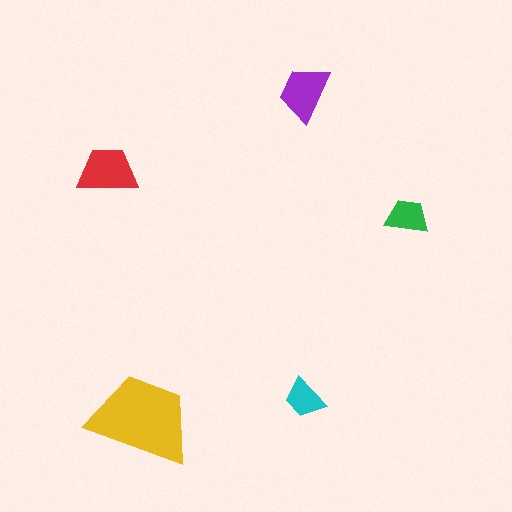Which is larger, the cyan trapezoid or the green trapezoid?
The green one.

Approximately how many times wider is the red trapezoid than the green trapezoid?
About 1.5 times wider.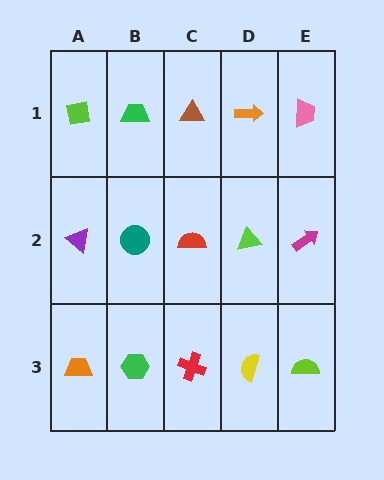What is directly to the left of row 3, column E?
A yellow semicircle.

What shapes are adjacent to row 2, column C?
A brown triangle (row 1, column C), a red cross (row 3, column C), a teal circle (row 2, column B), a lime triangle (row 2, column D).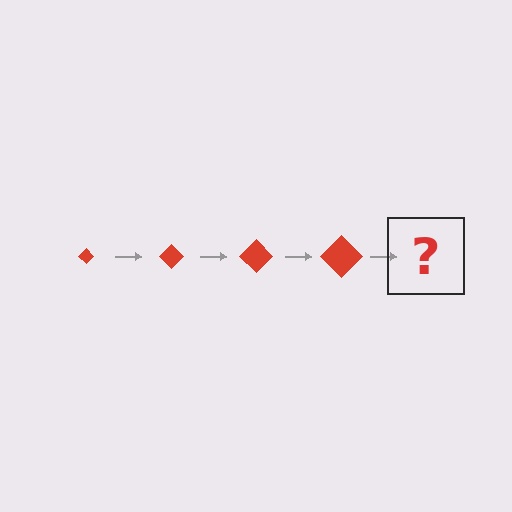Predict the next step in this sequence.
The next step is a red diamond, larger than the previous one.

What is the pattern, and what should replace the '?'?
The pattern is that the diamond gets progressively larger each step. The '?' should be a red diamond, larger than the previous one.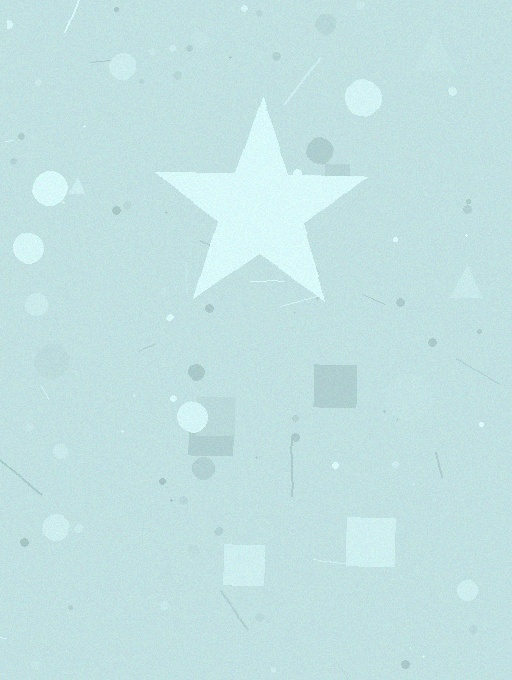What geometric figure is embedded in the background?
A star is embedded in the background.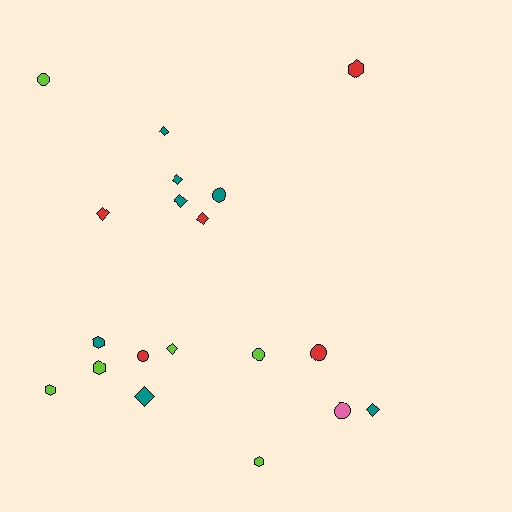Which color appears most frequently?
Teal, with 7 objects.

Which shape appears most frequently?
Diamond, with 8 objects.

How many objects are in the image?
There are 19 objects.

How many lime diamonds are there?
There is 1 lime diamond.